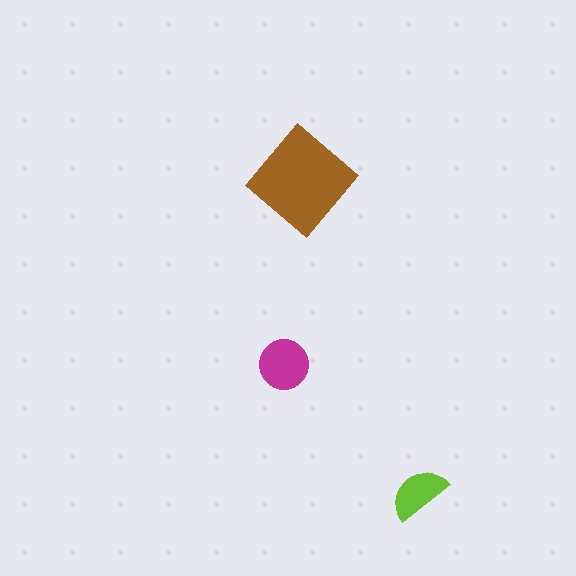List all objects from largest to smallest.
The brown diamond, the magenta circle, the lime semicircle.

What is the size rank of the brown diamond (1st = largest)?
1st.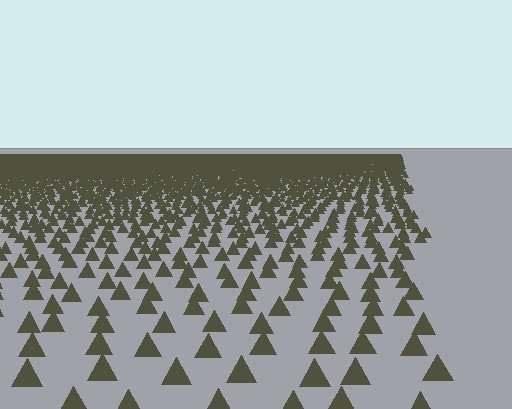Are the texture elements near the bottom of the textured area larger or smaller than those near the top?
Larger. Near the bottom, elements are closer to the viewer and appear at a bigger on-screen size.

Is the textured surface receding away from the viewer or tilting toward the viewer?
The surface is receding away from the viewer. Texture elements get smaller and denser toward the top.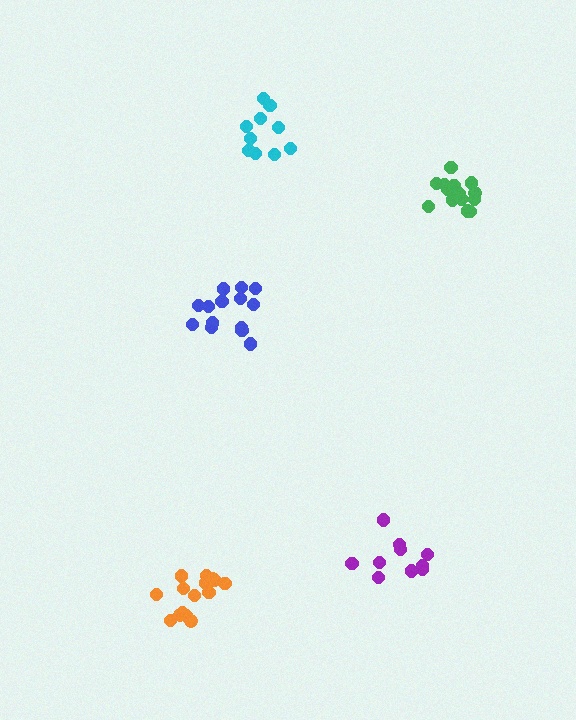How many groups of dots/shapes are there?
There are 5 groups.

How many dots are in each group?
Group 1: 15 dots, Group 2: 14 dots, Group 3: 15 dots, Group 4: 10 dots, Group 5: 10 dots (64 total).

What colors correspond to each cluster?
The clusters are colored: orange, blue, green, purple, cyan.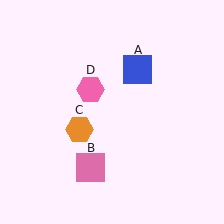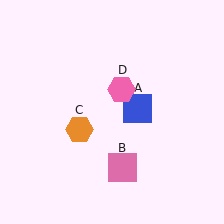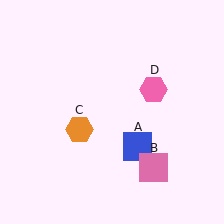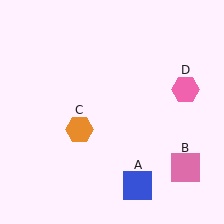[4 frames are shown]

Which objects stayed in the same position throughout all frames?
Orange hexagon (object C) remained stationary.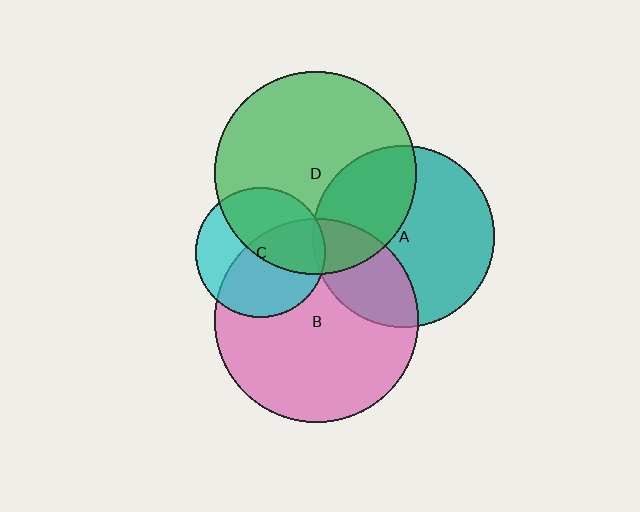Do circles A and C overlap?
Yes.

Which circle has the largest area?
Circle B (pink).